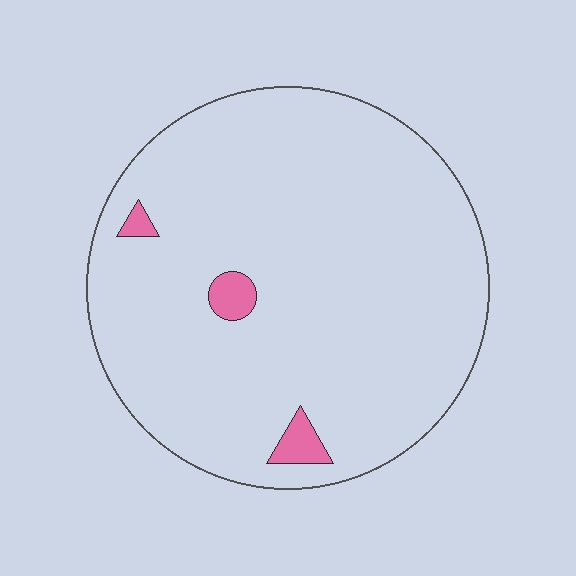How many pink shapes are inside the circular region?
3.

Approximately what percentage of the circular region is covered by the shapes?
Approximately 5%.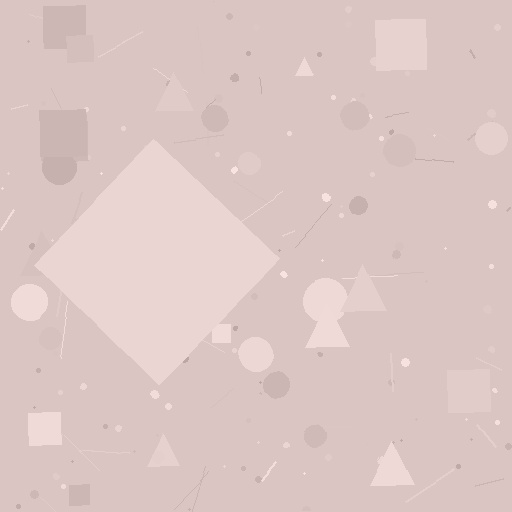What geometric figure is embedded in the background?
A diamond is embedded in the background.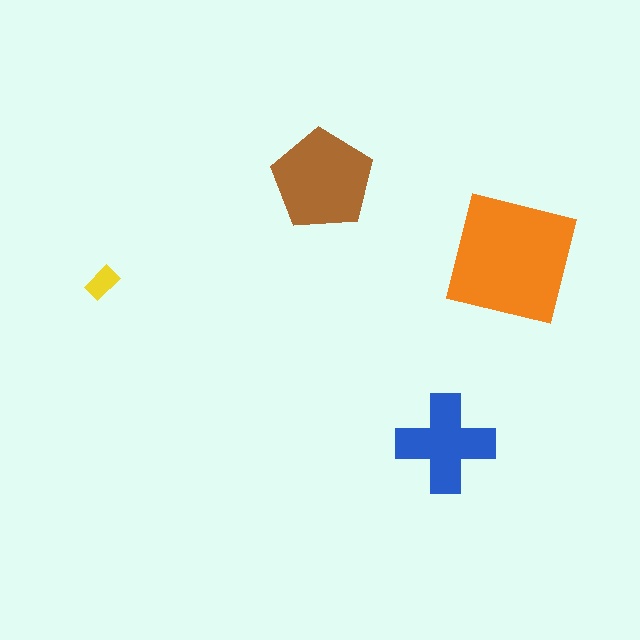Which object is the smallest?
The yellow rectangle.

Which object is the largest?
The orange square.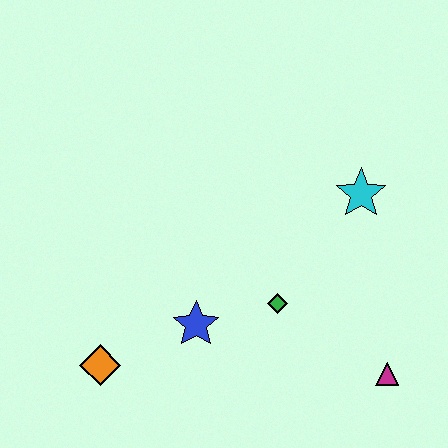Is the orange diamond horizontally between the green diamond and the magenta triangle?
No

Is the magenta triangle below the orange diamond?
Yes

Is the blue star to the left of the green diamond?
Yes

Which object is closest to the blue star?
The green diamond is closest to the blue star.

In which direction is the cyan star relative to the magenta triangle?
The cyan star is above the magenta triangle.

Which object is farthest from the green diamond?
The orange diamond is farthest from the green diamond.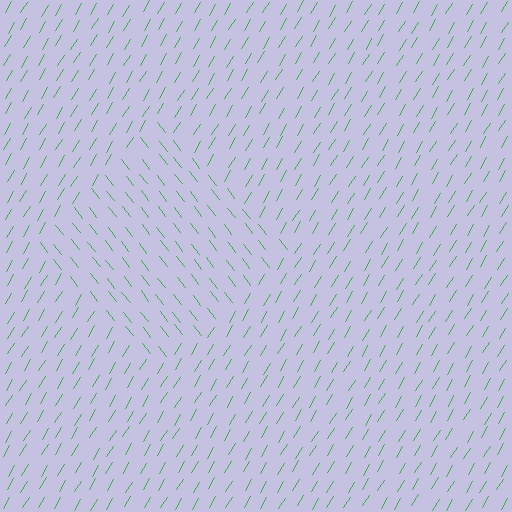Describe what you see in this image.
The image is filled with small green line segments. A diamond region in the image has lines oriented differently from the surrounding lines, creating a visible texture boundary.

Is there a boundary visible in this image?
Yes, there is a texture boundary formed by a change in line orientation.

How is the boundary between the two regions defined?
The boundary is defined purely by a change in line orientation (approximately 69 degrees difference). All lines are the same color and thickness.